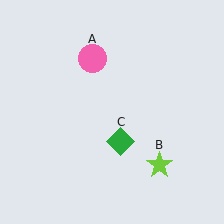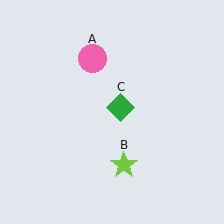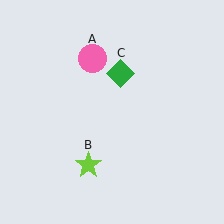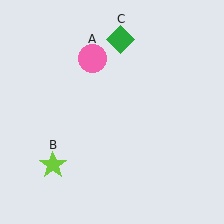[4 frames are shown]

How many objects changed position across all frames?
2 objects changed position: lime star (object B), green diamond (object C).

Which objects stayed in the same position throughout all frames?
Pink circle (object A) remained stationary.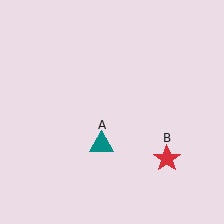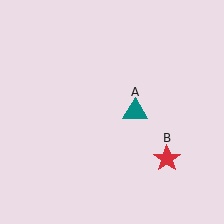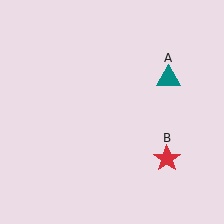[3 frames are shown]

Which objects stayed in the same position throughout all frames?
Red star (object B) remained stationary.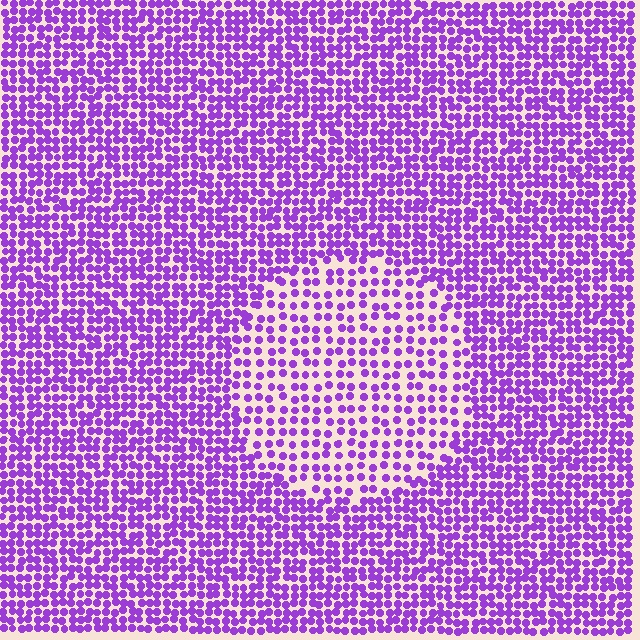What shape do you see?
I see a circle.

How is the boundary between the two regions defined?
The boundary is defined by a change in element density (approximately 1.8x ratio). All elements are the same color, size, and shape.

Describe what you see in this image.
The image contains small purple elements arranged at two different densities. A circle-shaped region is visible where the elements are less densely packed than the surrounding area.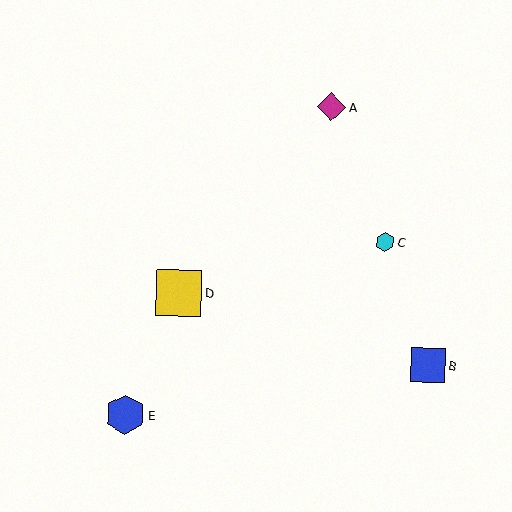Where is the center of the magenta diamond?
The center of the magenta diamond is at (332, 107).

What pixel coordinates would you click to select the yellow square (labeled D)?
Click at (179, 293) to select the yellow square D.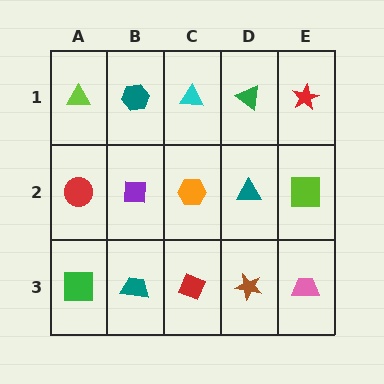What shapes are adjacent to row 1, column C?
An orange hexagon (row 2, column C), a teal hexagon (row 1, column B), a green triangle (row 1, column D).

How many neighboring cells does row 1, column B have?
3.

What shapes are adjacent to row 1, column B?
A purple square (row 2, column B), a lime triangle (row 1, column A), a cyan triangle (row 1, column C).